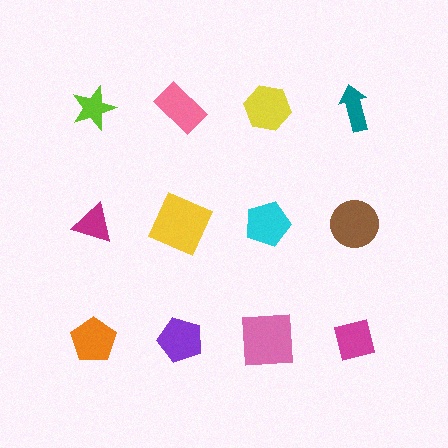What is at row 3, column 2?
A purple pentagon.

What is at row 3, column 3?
A pink square.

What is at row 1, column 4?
A teal arrow.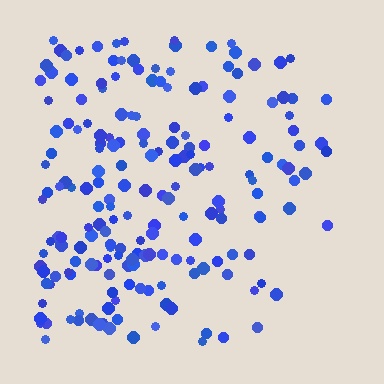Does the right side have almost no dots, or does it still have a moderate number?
Still a moderate number, just noticeably fewer than the left.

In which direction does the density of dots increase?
From right to left, with the left side densest.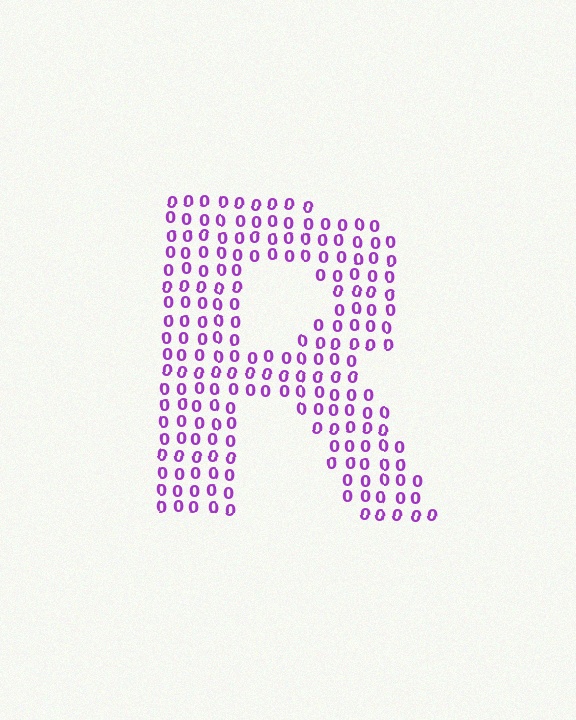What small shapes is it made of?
It is made of small digit 0's.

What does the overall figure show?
The overall figure shows the letter R.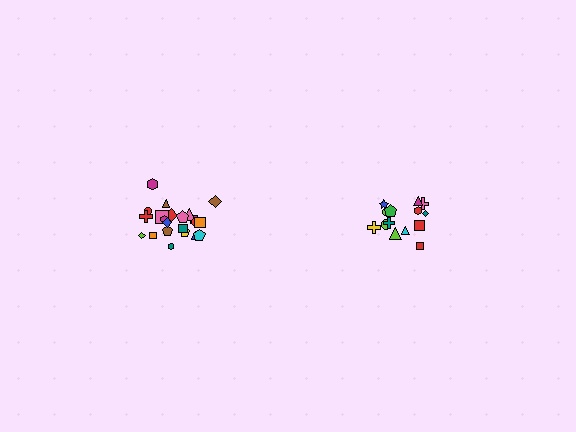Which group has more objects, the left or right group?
The left group.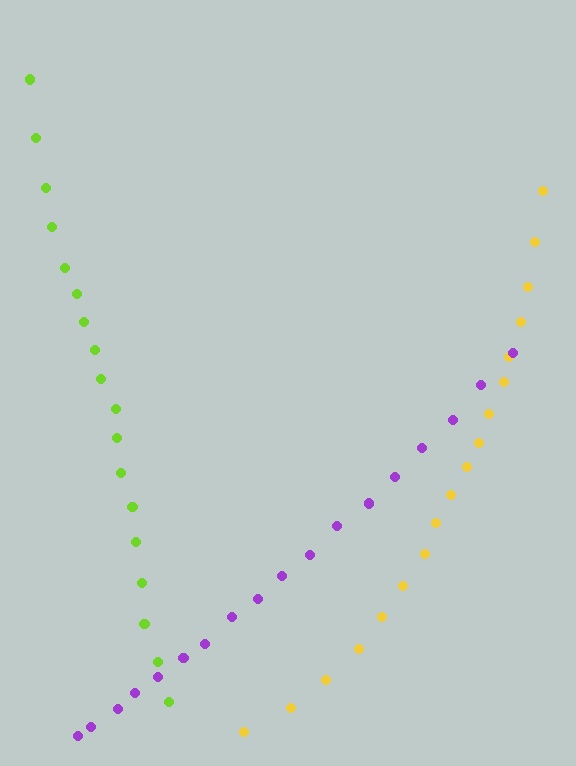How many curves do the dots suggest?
There are 3 distinct paths.